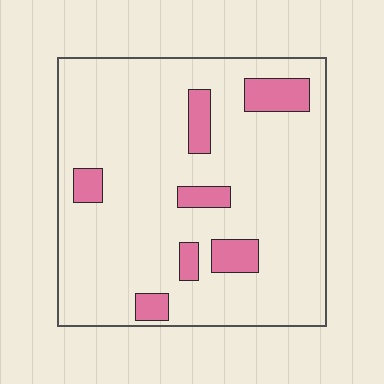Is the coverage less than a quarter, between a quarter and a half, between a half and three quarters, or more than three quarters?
Less than a quarter.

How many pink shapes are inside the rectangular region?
7.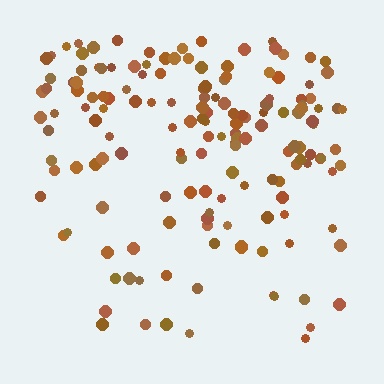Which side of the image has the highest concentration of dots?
The top.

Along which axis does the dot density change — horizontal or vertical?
Vertical.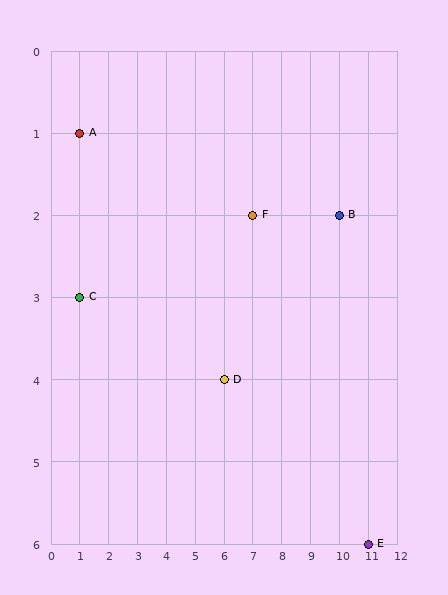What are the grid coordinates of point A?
Point A is at grid coordinates (1, 1).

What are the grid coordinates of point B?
Point B is at grid coordinates (10, 2).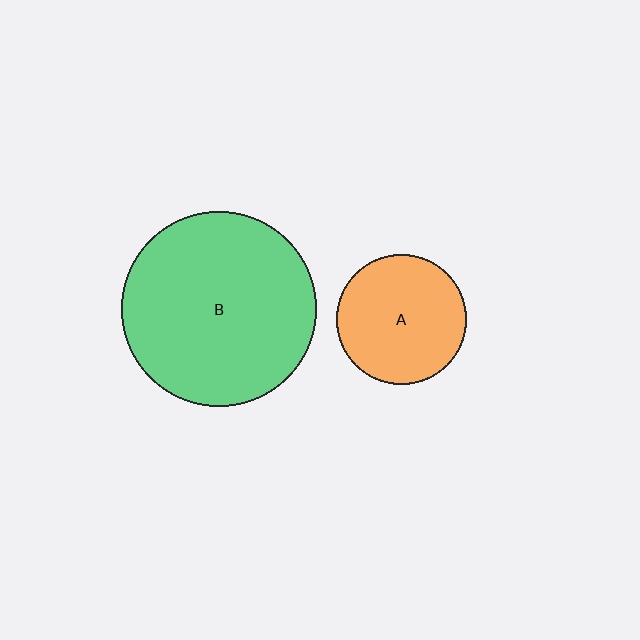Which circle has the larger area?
Circle B (green).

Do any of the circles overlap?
No, none of the circles overlap.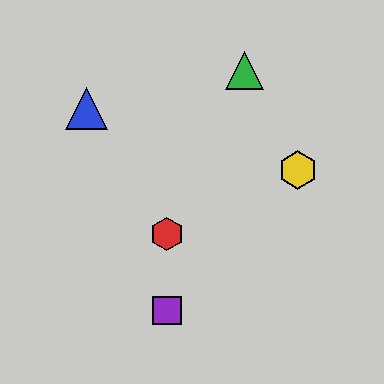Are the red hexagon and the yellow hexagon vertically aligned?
No, the red hexagon is at x≈167 and the yellow hexagon is at x≈298.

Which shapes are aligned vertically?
The red hexagon, the purple square are aligned vertically.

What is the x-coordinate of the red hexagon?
The red hexagon is at x≈167.